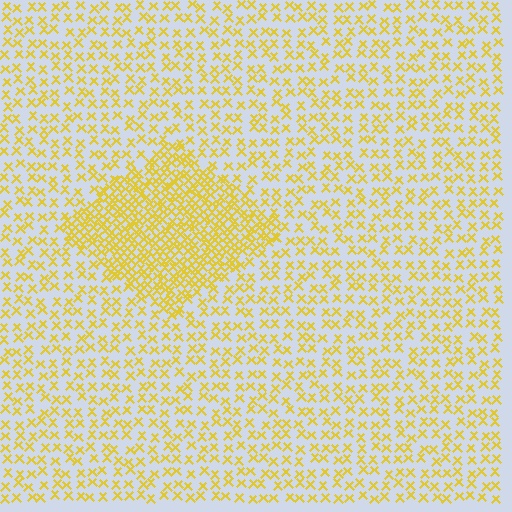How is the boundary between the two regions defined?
The boundary is defined by a change in element density (approximately 2.4x ratio). All elements are the same color, size, and shape.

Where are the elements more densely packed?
The elements are more densely packed inside the diamond boundary.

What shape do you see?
I see a diamond.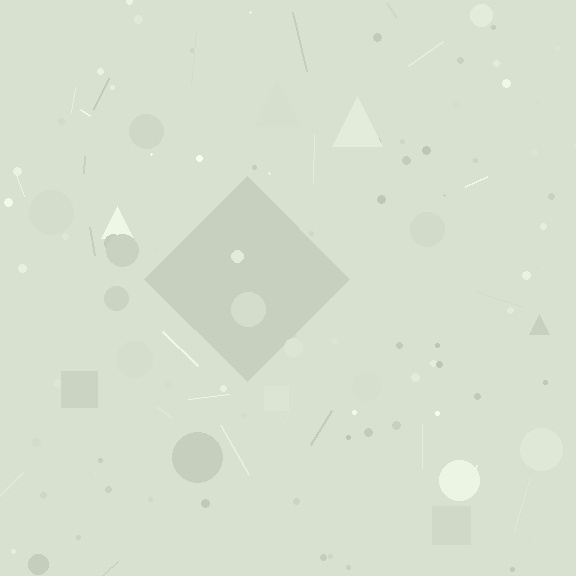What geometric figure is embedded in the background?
A diamond is embedded in the background.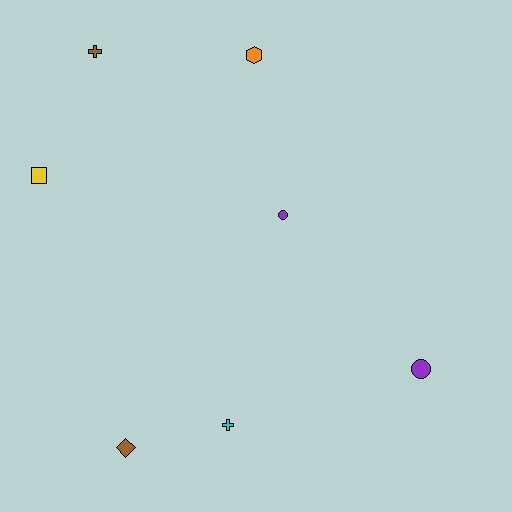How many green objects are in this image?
There are no green objects.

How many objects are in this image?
There are 7 objects.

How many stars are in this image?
There are no stars.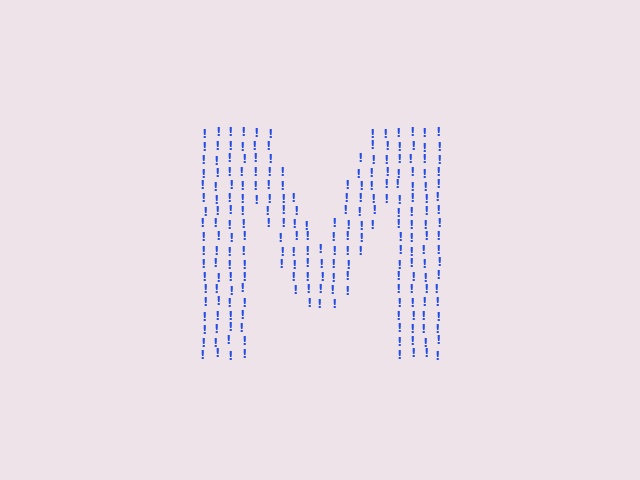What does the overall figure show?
The overall figure shows the letter M.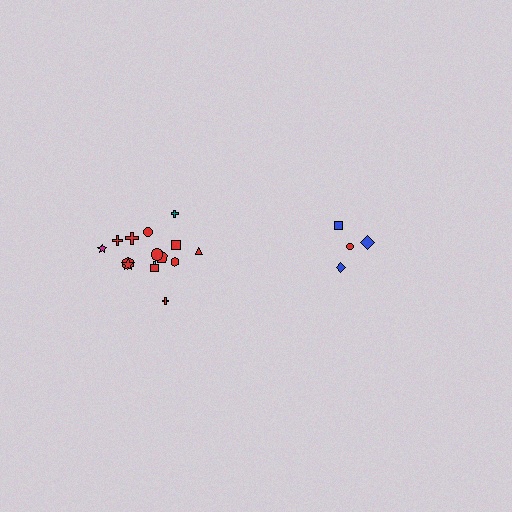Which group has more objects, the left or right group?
The left group.